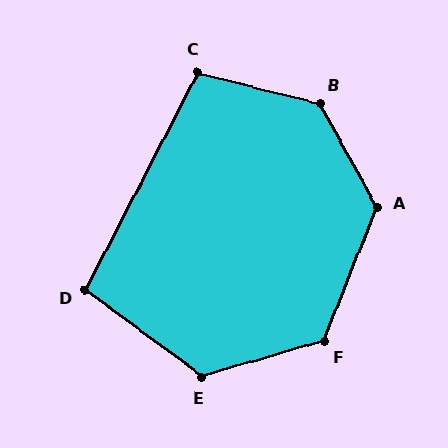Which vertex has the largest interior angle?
B, at approximately 133 degrees.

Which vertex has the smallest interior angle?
D, at approximately 99 degrees.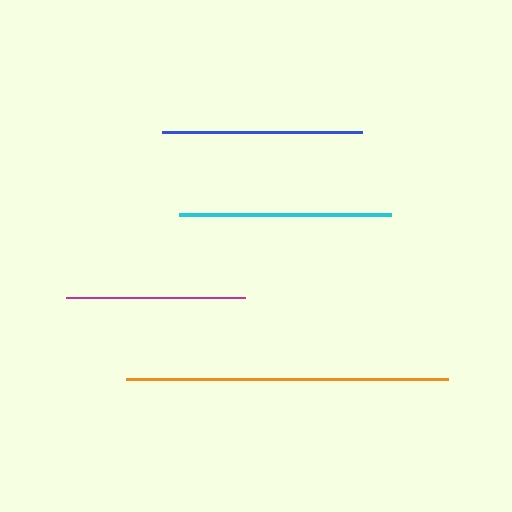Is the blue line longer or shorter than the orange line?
The orange line is longer than the blue line.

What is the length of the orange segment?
The orange segment is approximately 321 pixels long.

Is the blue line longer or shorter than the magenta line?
The blue line is longer than the magenta line.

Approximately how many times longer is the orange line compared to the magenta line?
The orange line is approximately 1.8 times the length of the magenta line.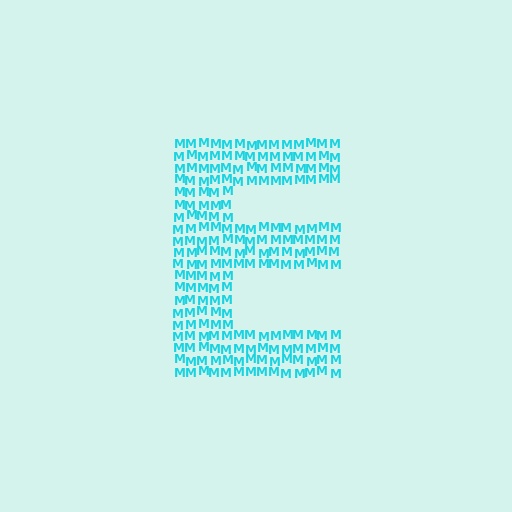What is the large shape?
The large shape is the letter E.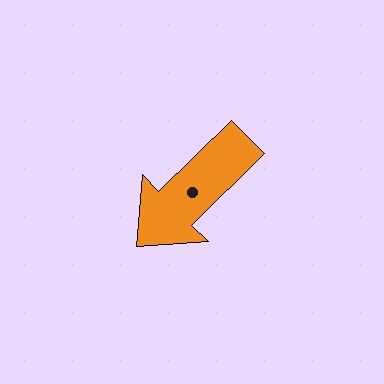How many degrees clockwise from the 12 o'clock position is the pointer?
Approximately 226 degrees.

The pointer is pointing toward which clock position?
Roughly 8 o'clock.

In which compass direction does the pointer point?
Southwest.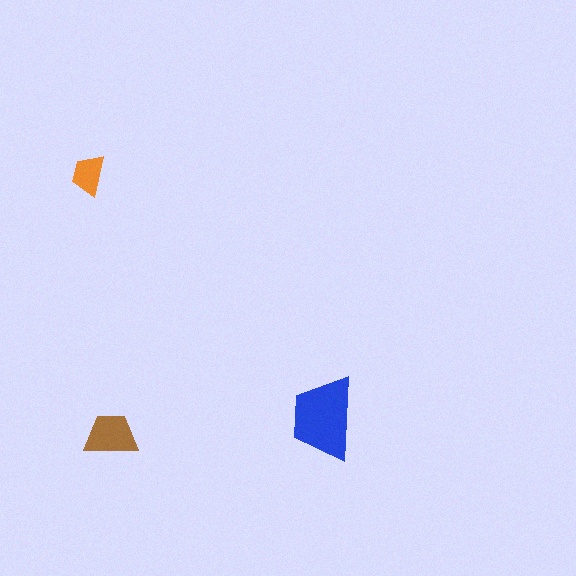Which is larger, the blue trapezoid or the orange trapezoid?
The blue one.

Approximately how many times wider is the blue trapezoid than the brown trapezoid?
About 1.5 times wider.